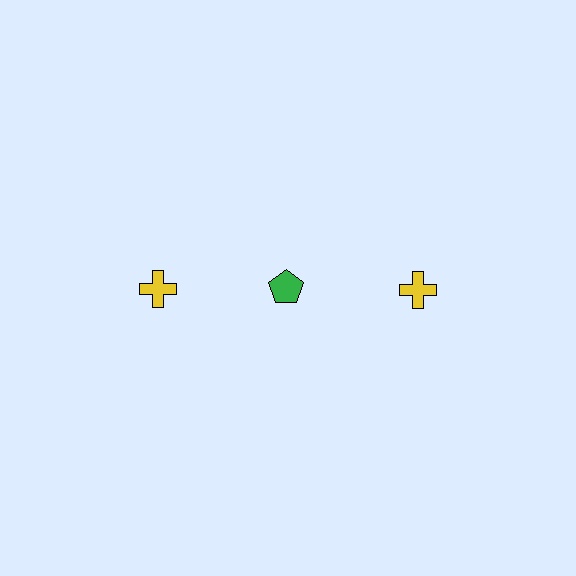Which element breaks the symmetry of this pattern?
The green pentagon in the top row, second from left column breaks the symmetry. All other shapes are yellow crosses.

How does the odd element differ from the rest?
It differs in both color (green instead of yellow) and shape (pentagon instead of cross).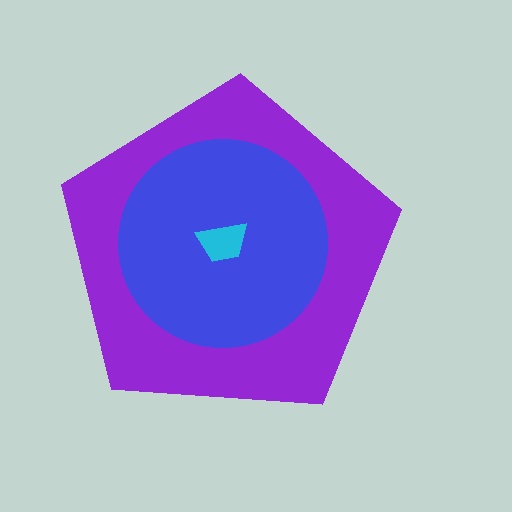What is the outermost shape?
The purple pentagon.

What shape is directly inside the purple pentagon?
The blue circle.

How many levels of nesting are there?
3.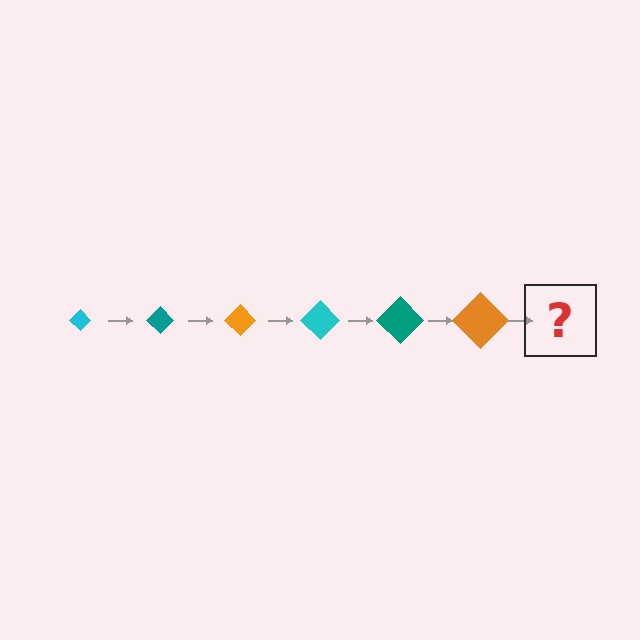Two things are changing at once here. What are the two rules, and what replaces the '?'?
The two rules are that the diamond grows larger each step and the color cycles through cyan, teal, and orange. The '?' should be a cyan diamond, larger than the previous one.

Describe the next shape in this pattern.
It should be a cyan diamond, larger than the previous one.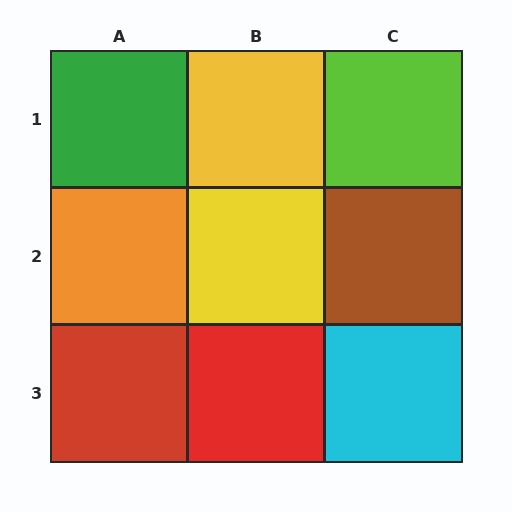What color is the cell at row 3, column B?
Red.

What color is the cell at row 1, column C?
Lime.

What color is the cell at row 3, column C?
Cyan.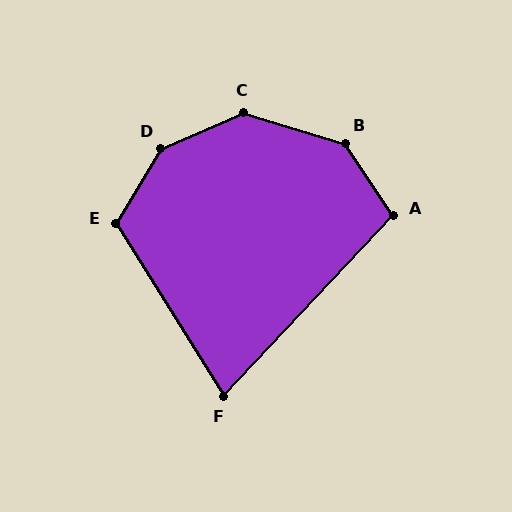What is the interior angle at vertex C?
Approximately 140 degrees (obtuse).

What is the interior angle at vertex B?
Approximately 141 degrees (obtuse).